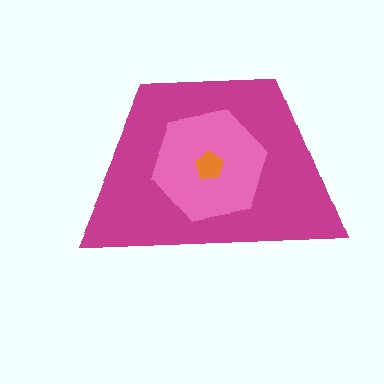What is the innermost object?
The orange pentagon.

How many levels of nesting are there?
3.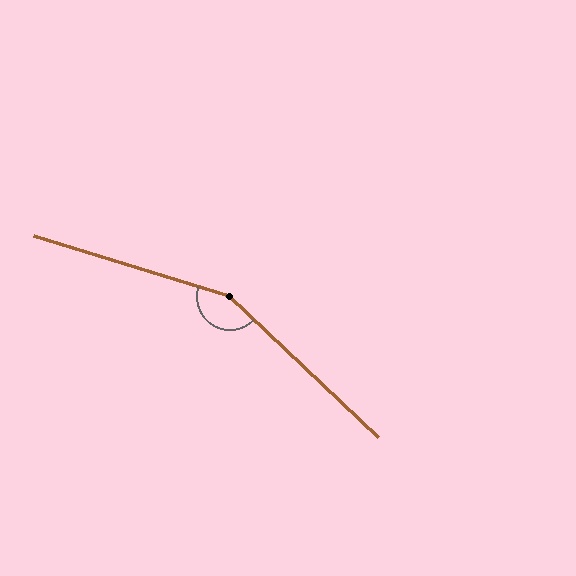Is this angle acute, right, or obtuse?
It is obtuse.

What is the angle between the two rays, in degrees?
Approximately 154 degrees.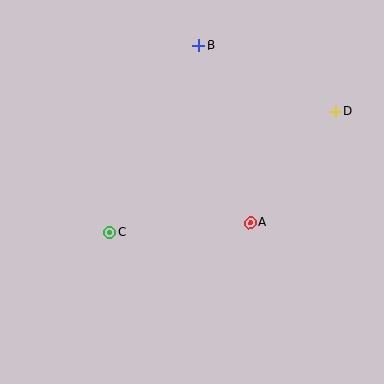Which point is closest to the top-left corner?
Point B is closest to the top-left corner.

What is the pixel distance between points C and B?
The distance between C and B is 207 pixels.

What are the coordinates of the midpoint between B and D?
The midpoint between B and D is at (267, 78).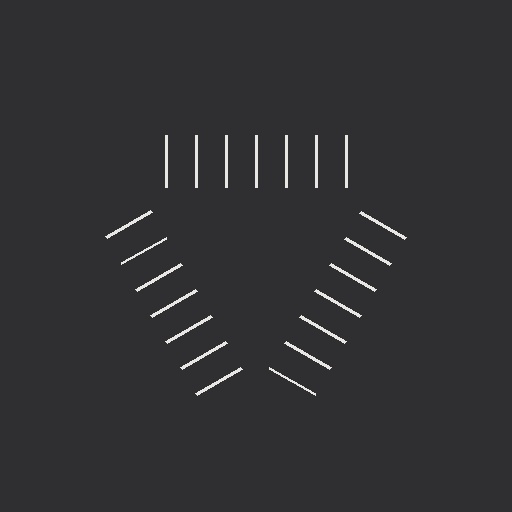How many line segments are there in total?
21 — 7 along each of the 3 edges.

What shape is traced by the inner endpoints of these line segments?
An illusory triangle — the line segments terminate on its edges but no continuous stroke is drawn.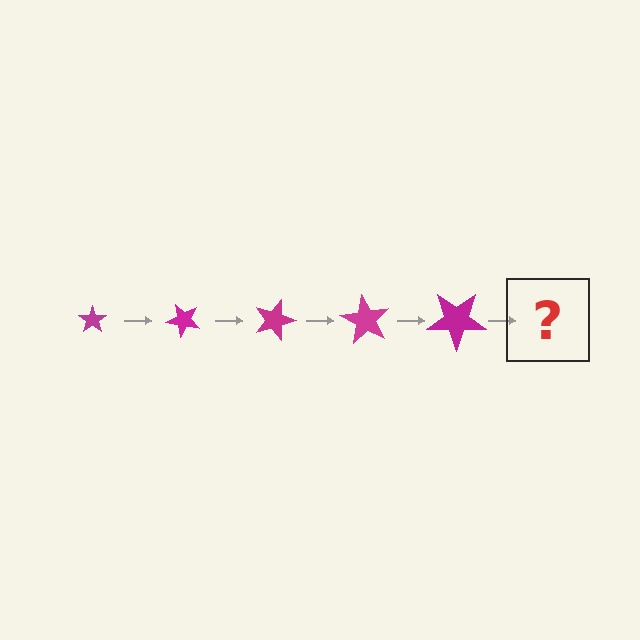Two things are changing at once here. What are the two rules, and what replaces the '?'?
The two rules are that the star grows larger each step and it rotates 45 degrees each step. The '?' should be a star, larger than the previous one and rotated 225 degrees from the start.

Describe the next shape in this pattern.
It should be a star, larger than the previous one and rotated 225 degrees from the start.